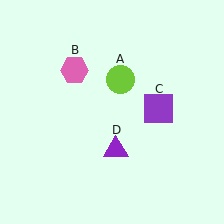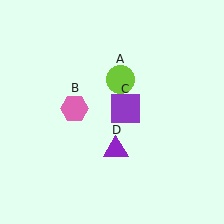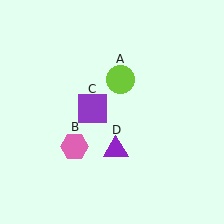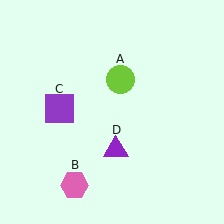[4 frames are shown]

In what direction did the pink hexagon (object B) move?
The pink hexagon (object B) moved down.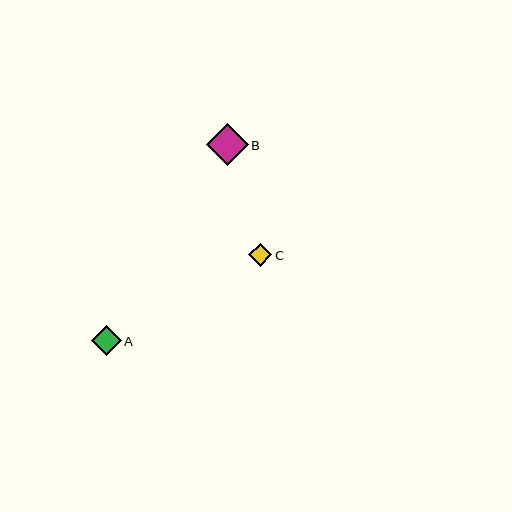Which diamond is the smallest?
Diamond C is the smallest with a size of approximately 24 pixels.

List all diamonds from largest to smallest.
From largest to smallest: B, A, C.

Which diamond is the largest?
Diamond B is the largest with a size of approximately 42 pixels.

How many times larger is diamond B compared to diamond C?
Diamond B is approximately 1.8 times the size of diamond C.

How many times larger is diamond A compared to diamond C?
Diamond A is approximately 1.3 times the size of diamond C.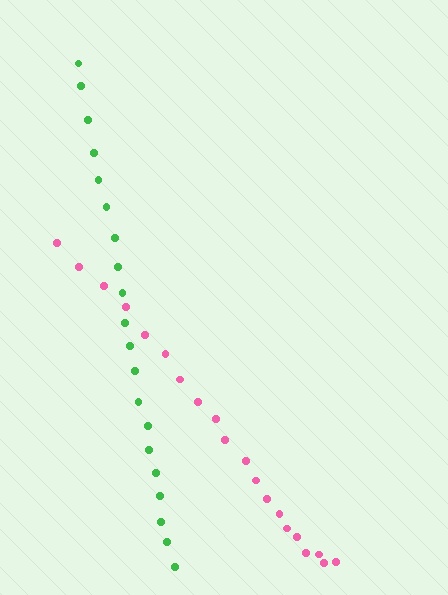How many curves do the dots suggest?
There are 2 distinct paths.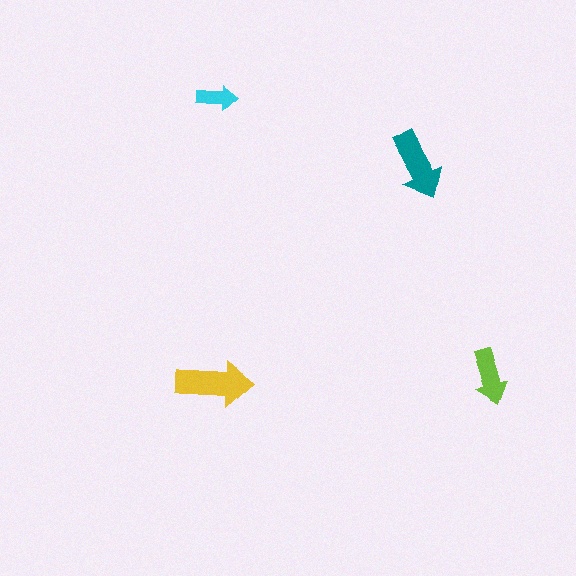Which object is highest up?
The cyan arrow is topmost.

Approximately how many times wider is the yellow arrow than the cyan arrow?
About 2 times wider.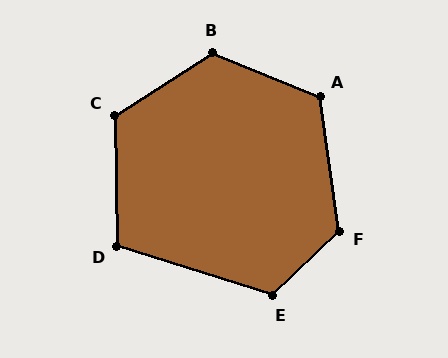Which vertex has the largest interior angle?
F, at approximately 126 degrees.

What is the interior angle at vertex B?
Approximately 125 degrees (obtuse).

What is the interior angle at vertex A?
Approximately 120 degrees (obtuse).